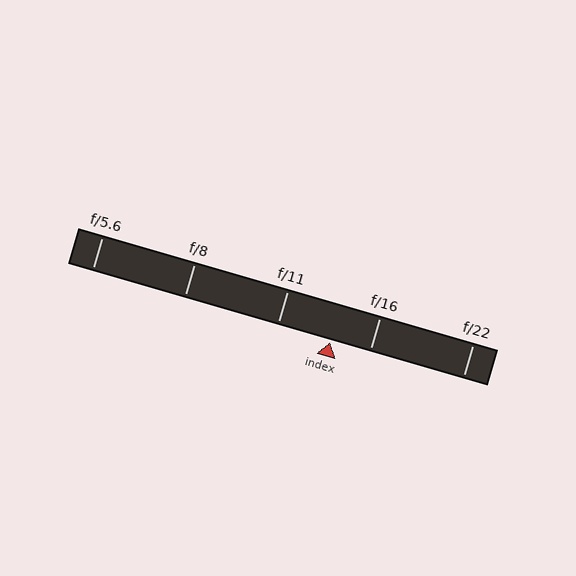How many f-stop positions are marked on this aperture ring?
There are 5 f-stop positions marked.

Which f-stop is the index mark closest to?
The index mark is closest to f/16.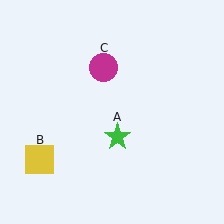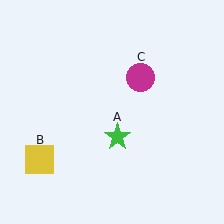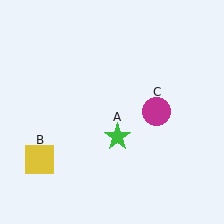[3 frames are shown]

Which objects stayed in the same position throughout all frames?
Green star (object A) and yellow square (object B) remained stationary.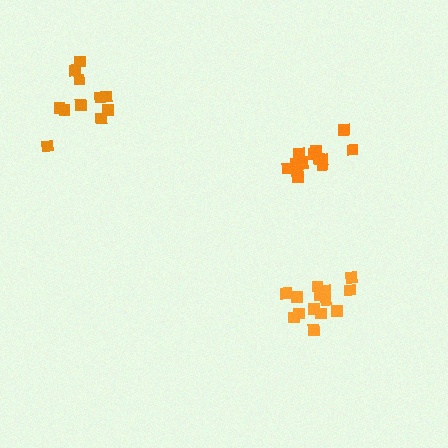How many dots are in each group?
Group 1: 14 dots, Group 2: 11 dots, Group 3: 15 dots (40 total).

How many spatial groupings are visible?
There are 3 spatial groupings.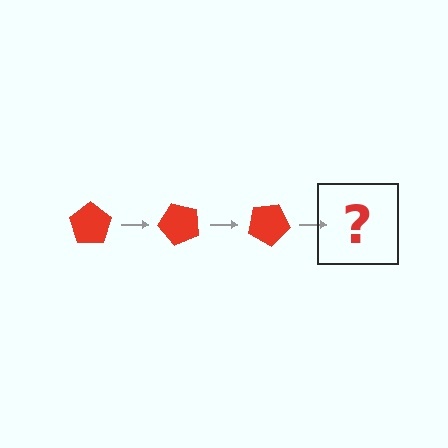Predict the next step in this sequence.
The next step is a red pentagon rotated 150 degrees.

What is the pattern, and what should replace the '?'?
The pattern is that the pentagon rotates 50 degrees each step. The '?' should be a red pentagon rotated 150 degrees.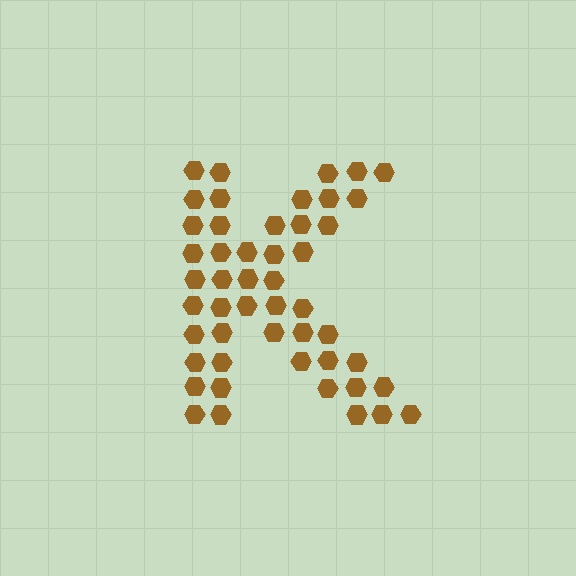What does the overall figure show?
The overall figure shows the letter K.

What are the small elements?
The small elements are hexagons.